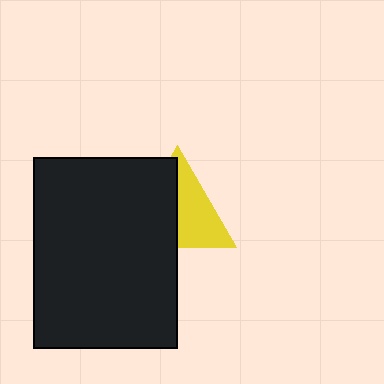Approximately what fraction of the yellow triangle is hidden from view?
Roughly 49% of the yellow triangle is hidden behind the black rectangle.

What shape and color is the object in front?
The object in front is a black rectangle.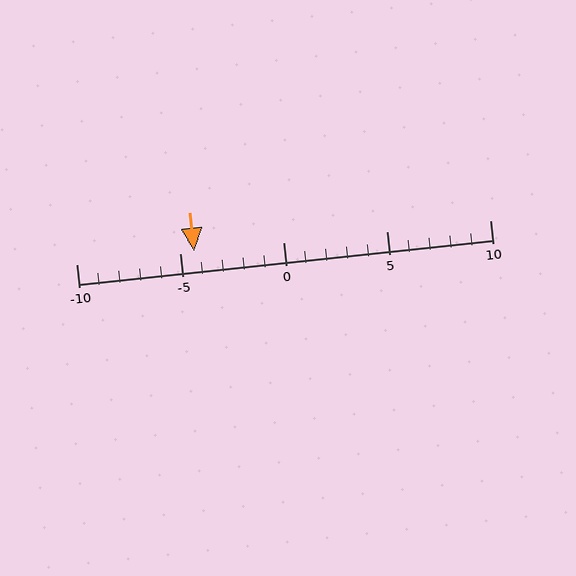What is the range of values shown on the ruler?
The ruler shows values from -10 to 10.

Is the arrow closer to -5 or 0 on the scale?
The arrow is closer to -5.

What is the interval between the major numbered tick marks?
The major tick marks are spaced 5 units apart.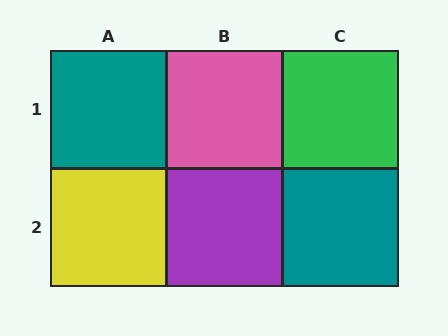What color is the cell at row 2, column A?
Yellow.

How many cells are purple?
1 cell is purple.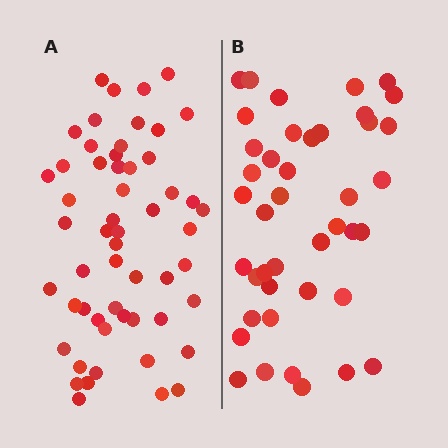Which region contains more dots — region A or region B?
Region A (the left region) has more dots.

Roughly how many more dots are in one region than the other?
Region A has approximately 15 more dots than region B.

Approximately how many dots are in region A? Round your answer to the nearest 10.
About 60 dots. (The exact count is 55, which rounds to 60.)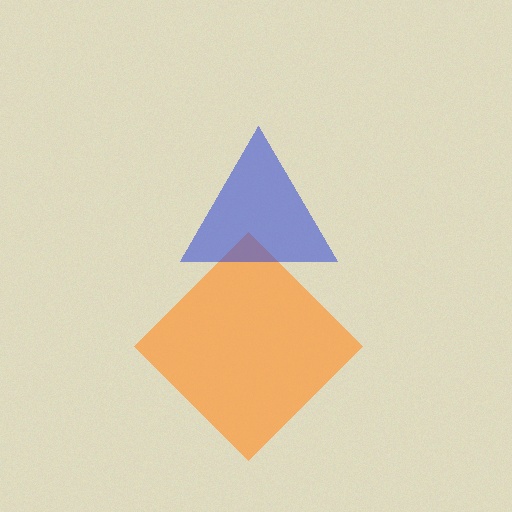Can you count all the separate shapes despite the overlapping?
Yes, there are 2 separate shapes.